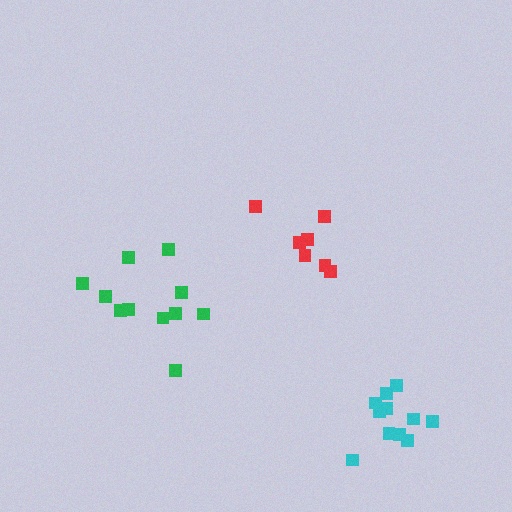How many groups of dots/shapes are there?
There are 3 groups.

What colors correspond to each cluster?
The clusters are colored: red, green, cyan.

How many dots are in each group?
Group 1: 7 dots, Group 2: 11 dots, Group 3: 11 dots (29 total).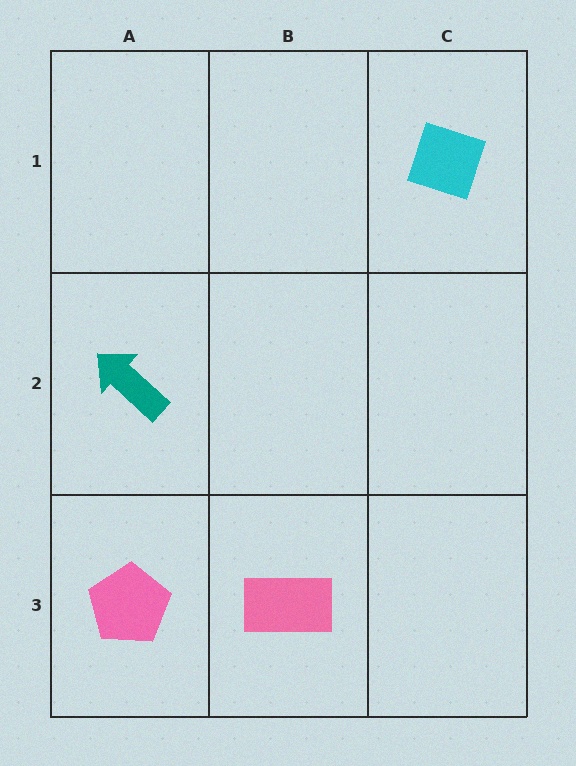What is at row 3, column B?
A pink rectangle.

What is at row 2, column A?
A teal arrow.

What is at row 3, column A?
A pink pentagon.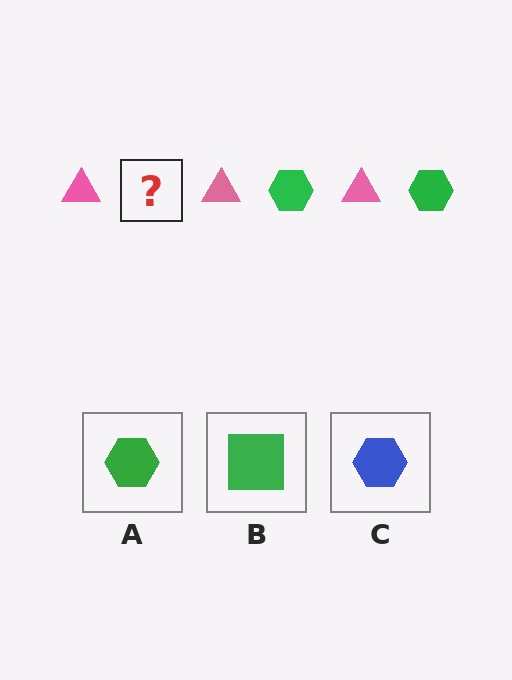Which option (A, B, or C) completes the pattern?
A.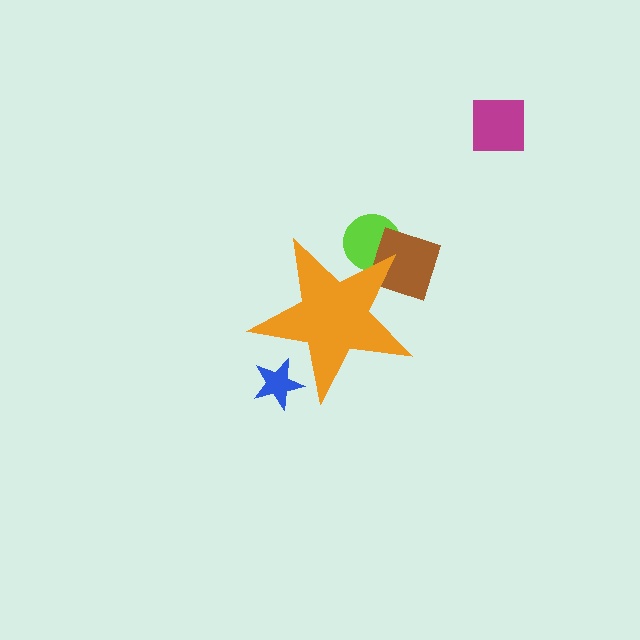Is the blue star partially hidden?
Yes, the blue star is partially hidden behind the orange star.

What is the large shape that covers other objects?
An orange star.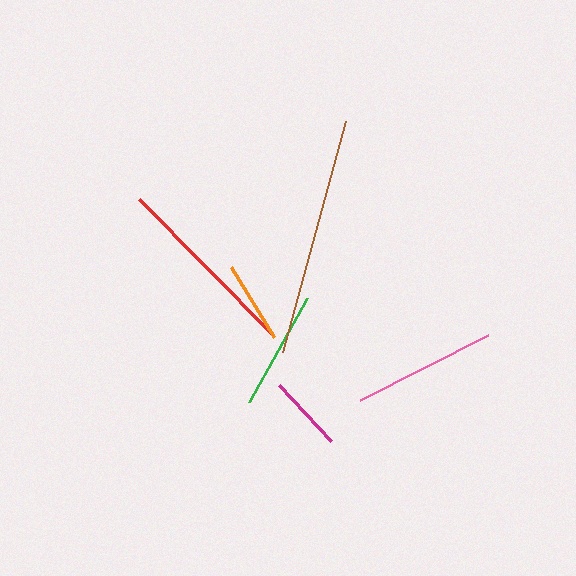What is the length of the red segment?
The red segment is approximately 191 pixels long.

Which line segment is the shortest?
The magenta line is the shortest at approximately 76 pixels.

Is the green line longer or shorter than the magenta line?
The green line is longer than the magenta line.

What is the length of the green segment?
The green segment is approximately 119 pixels long.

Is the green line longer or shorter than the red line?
The red line is longer than the green line.